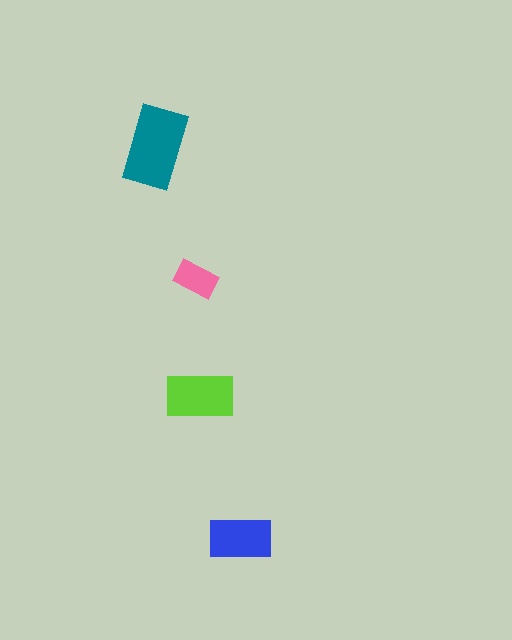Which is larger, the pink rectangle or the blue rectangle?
The blue one.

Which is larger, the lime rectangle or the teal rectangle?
The teal one.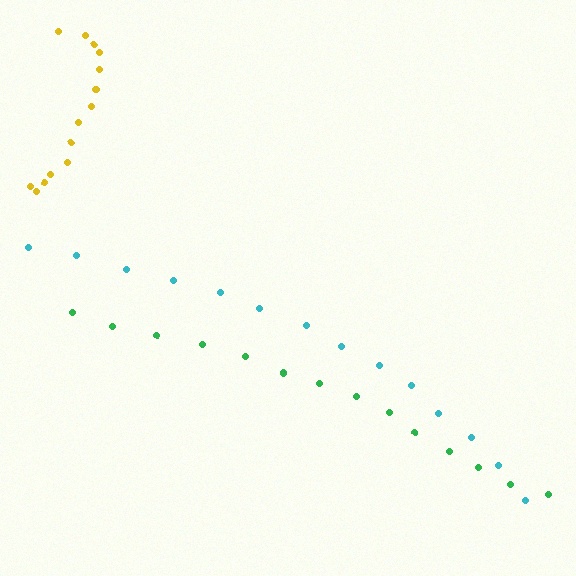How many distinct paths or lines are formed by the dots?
There are 3 distinct paths.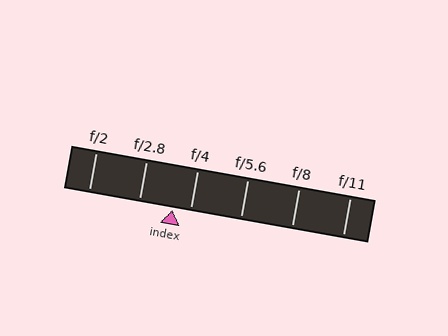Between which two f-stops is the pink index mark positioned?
The index mark is between f/2.8 and f/4.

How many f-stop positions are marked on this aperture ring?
There are 6 f-stop positions marked.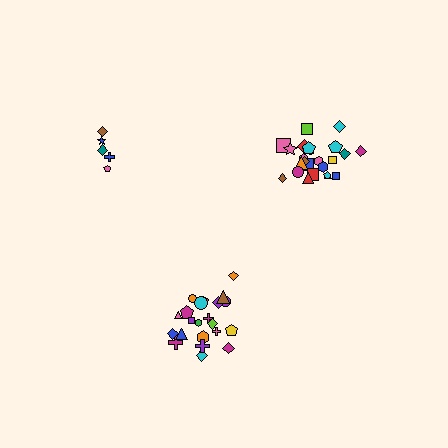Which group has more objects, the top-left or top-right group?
The top-right group.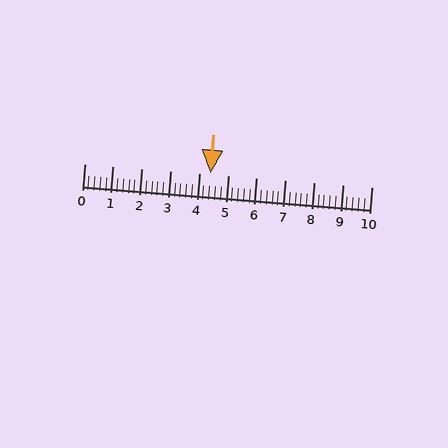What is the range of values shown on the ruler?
The ruler shows values from 0 to 10.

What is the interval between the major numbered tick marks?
The major tick marks are spaced 1 units apart.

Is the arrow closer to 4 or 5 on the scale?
The arrow is closer to 4.